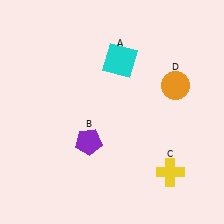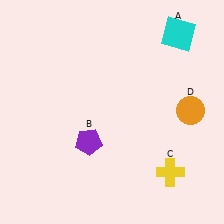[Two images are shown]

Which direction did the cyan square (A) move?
The cyan square (A) moved right.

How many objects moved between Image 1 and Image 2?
2 objects moved between the two images.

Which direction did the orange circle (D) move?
The orange circle (D) moved down.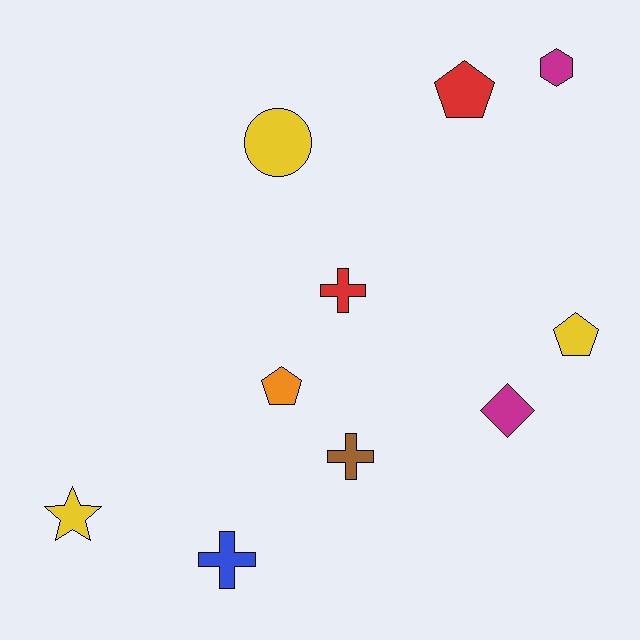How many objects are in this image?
There are 10 objects.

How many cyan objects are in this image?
There are no cyan objects.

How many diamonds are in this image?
There is 1 diamond.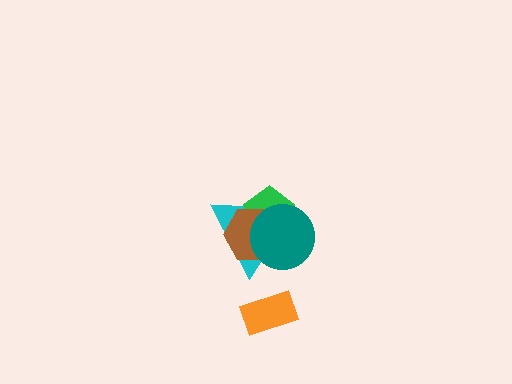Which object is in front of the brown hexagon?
The teal circle is in front of the brown hexagon.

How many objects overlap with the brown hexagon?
3 objects overlap with the brown hexagon.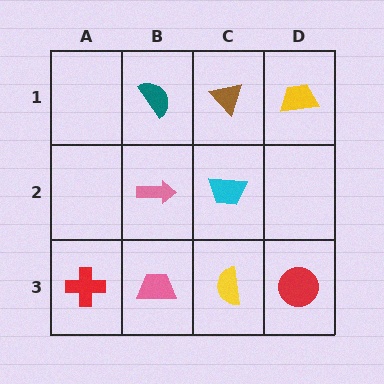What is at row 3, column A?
A red cross.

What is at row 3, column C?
A yellow semicircle.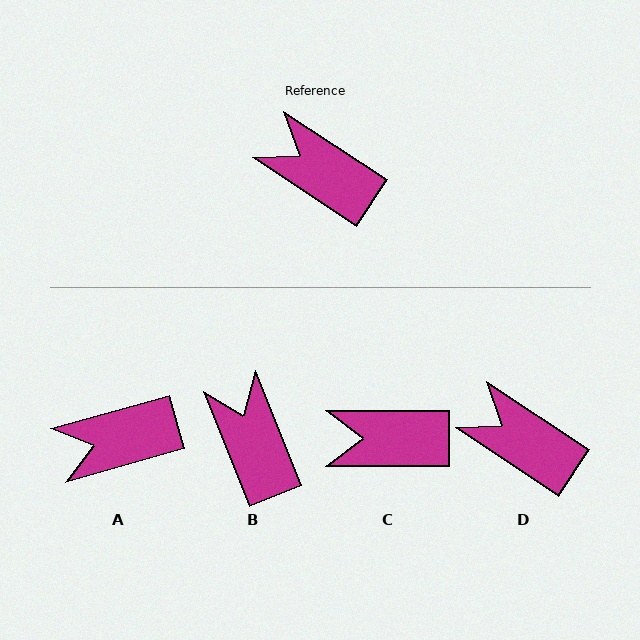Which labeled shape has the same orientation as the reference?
D.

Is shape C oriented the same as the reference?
No, it is off by about 33 degrees.